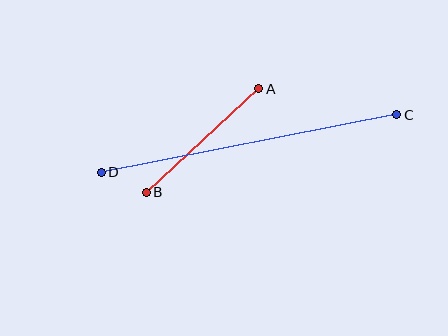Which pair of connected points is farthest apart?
Points C and D are farthest apart.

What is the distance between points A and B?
The distance is approximately 153 pixels.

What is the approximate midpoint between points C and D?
The midpoint is at approximately (249, 144) pixels.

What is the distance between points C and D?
The distance is approximately 301 pixels.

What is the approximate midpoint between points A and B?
The midpoint is at approximately (202, 141) pixels.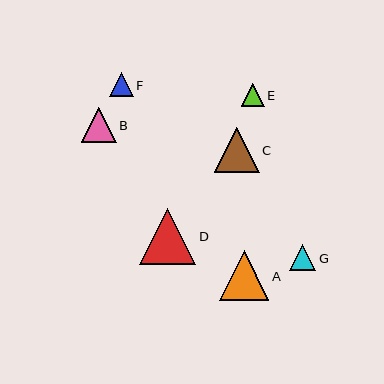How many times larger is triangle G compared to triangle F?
Triangle G is approximately 1.1 times the size of triangle F.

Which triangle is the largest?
Triangle D is the largest with a size of approximately 57 pixels.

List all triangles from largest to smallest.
From largest to smallest: D, A, C, B, G, F, E.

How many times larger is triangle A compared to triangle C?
Triangle A is approximately 1.1 times the size of triangle C.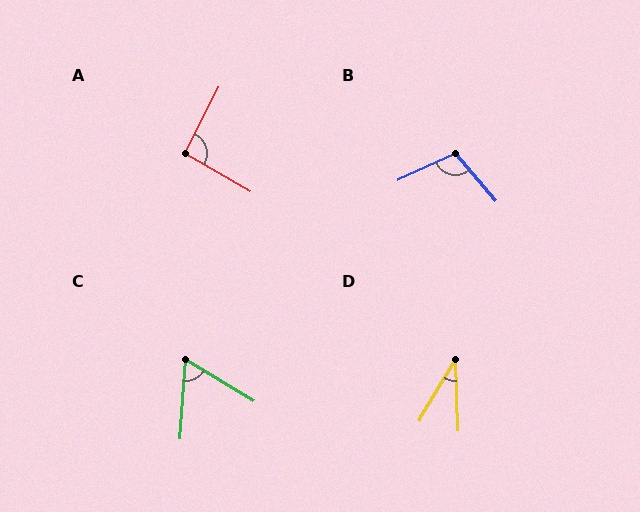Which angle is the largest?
B, at approximately 106 degrees.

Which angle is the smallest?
D, at approximately 33 degrees.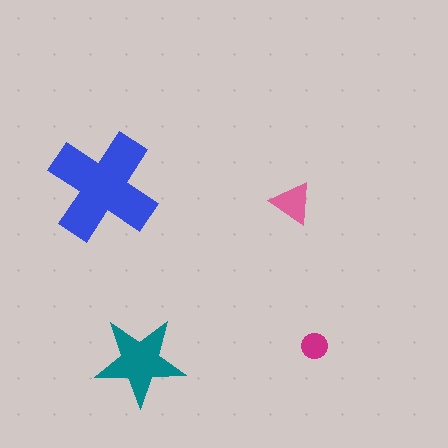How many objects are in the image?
There are 4 objects in the image.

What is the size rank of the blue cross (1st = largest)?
1st.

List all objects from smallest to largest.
The magenta circle, the pink triangle, the teal star, the blue cross.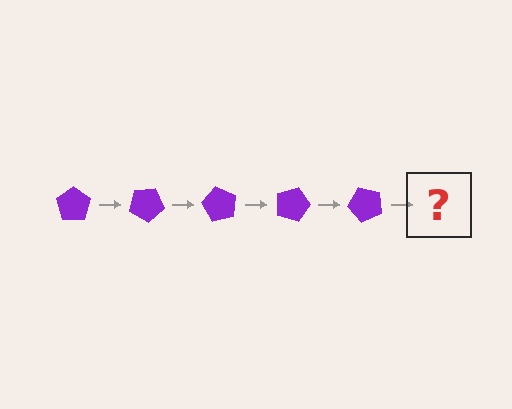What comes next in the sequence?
The next element should be a purple pentagon rotated 150 degrees.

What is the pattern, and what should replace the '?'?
The pattern is that the pentagon rotates 30 degrees each step. The '?' should be a purple pentagon rotated 150 degrees.